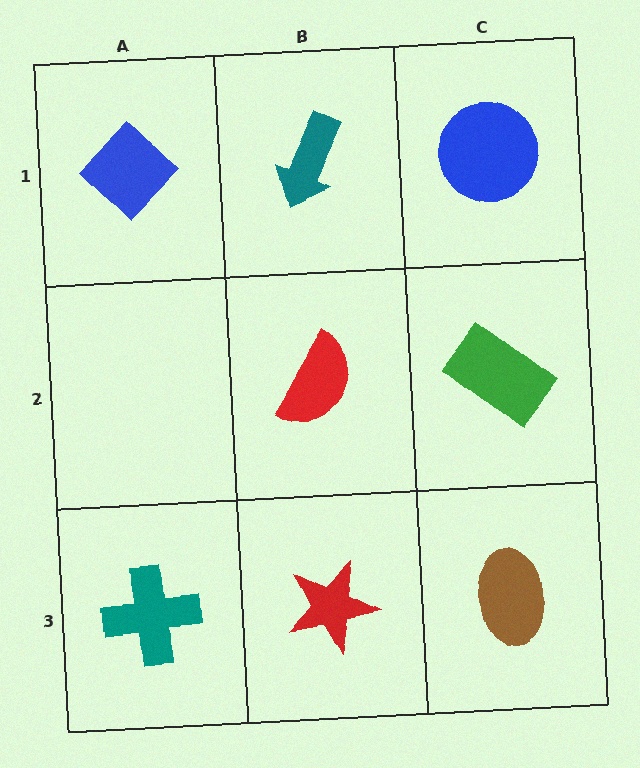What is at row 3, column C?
A brown ellipse.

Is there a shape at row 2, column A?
No, that cell is empty.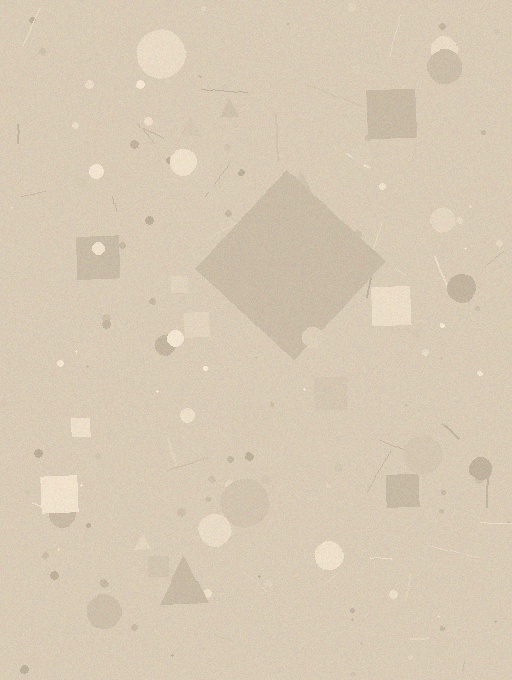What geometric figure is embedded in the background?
A diamond is embedded in the background.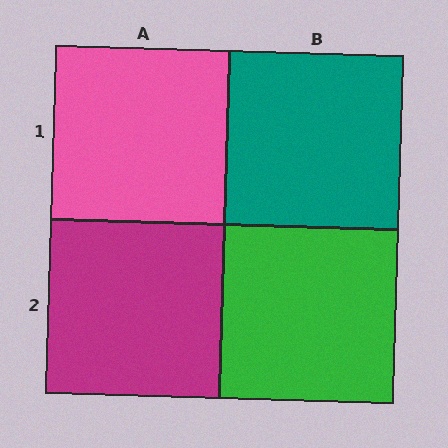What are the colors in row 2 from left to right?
Magenta, green.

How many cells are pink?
1 cell is pink.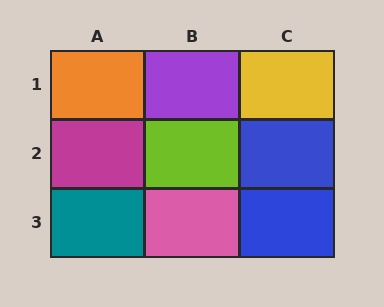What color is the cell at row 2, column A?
Magenta.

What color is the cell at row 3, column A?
Teal.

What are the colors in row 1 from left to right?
Orange, purple, yellow.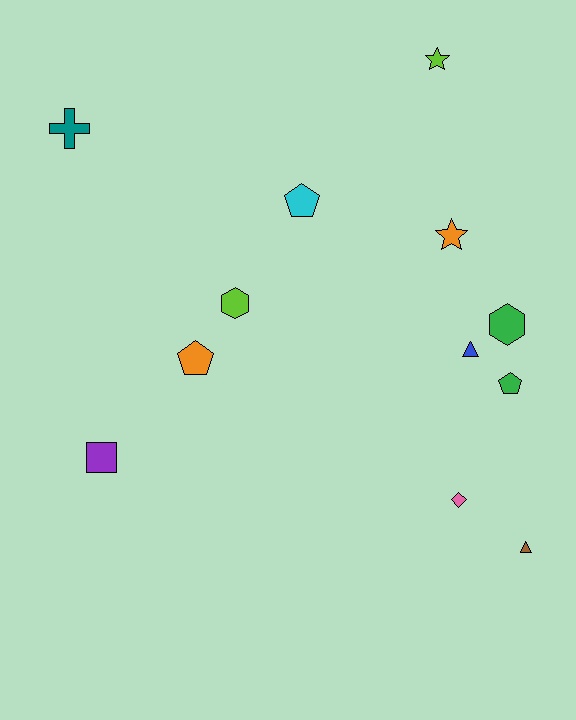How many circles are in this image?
There are no circles.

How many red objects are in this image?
There are no red objects.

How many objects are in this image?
There are 12 objects.